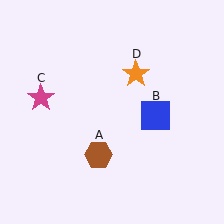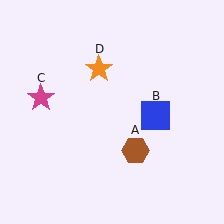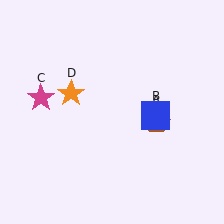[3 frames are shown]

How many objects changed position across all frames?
2 objects changed position: brown hexagon (object A), orange star (object D).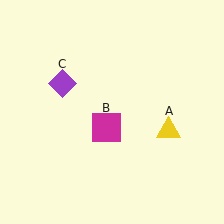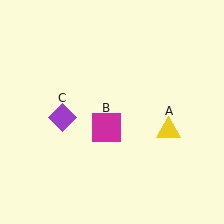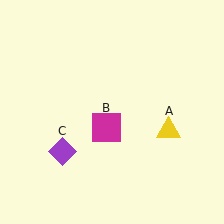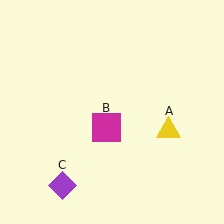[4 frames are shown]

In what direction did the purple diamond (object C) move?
The purple diamond (object C) moved down.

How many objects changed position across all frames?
1 object changed position: purple diamond (object C).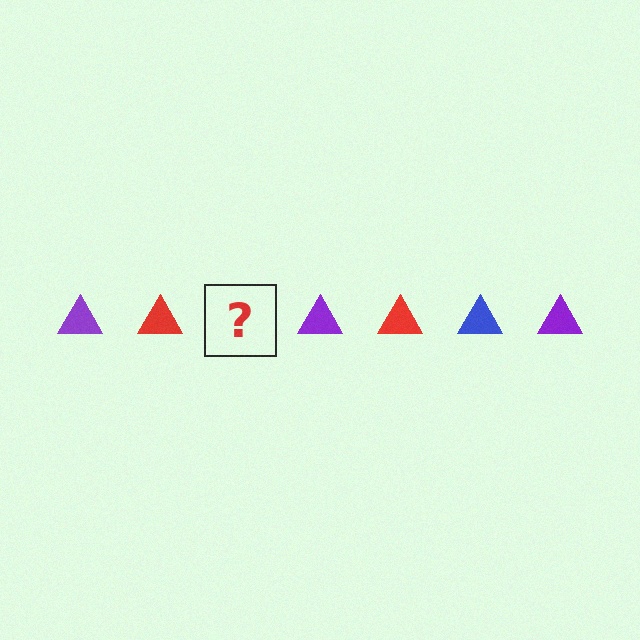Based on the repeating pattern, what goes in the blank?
The blank should be a blue triangle.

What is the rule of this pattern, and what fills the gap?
The rule is that the pattern cycles through purple, red, blue triangles. The gap should be filled with a blue triangle.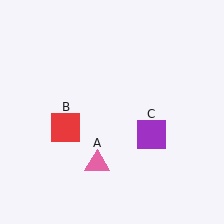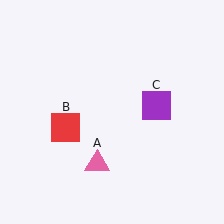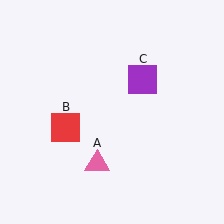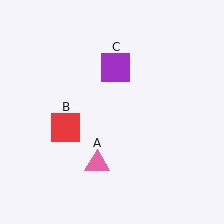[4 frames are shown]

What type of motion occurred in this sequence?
The purple square (object C) rotated counterclockwise around the center of the scene.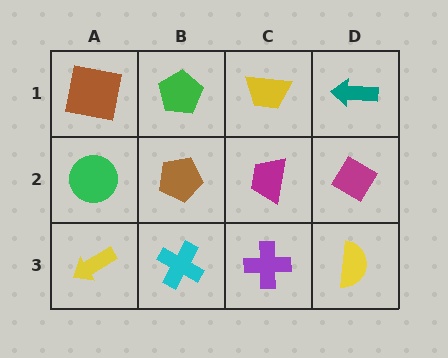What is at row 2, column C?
A magenta trapezoid.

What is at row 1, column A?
A brown square.